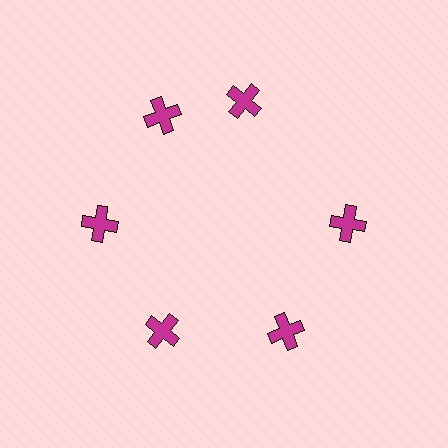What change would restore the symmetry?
The symmetry would be restored by rotating it back into even spacing with its neighbors so that all 6 crosses sit at equal angles and equal distance from the center.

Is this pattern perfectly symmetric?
No. The 6 magenta crosses are arranged in a ring, but one element near the 1 o'clock position is rotated out of alignment along the ring, breaking the 6-fold rotational symmetry.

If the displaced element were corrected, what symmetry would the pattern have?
It would have 6-fold rotational symmetry — the pattern would map onto itself every 60 degrees.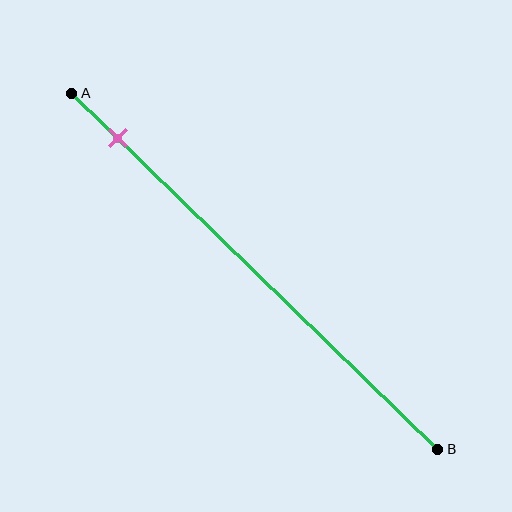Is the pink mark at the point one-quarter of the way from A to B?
No, the mark is at about 15% from A, not at the 25% one-quarter point.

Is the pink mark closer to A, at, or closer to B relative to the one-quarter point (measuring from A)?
The pink mark is closer to point A than the one-quarter point of segment AB.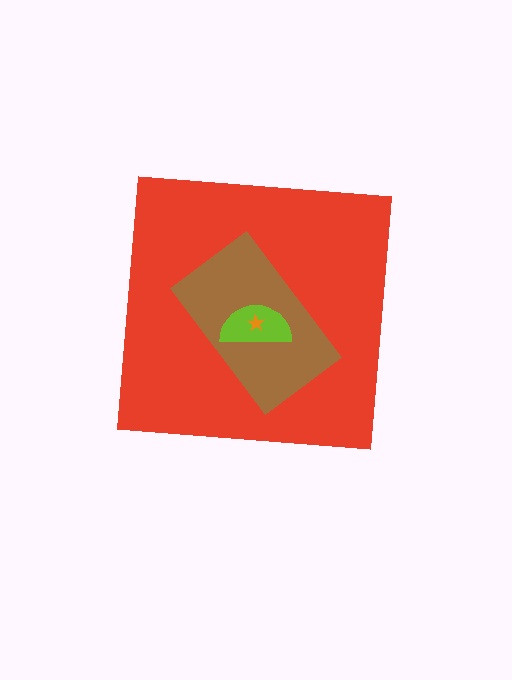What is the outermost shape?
The red square.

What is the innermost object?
The orange star.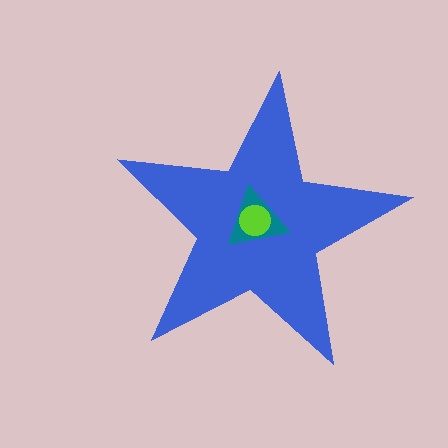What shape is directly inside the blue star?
The teal triangle.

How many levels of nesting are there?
3.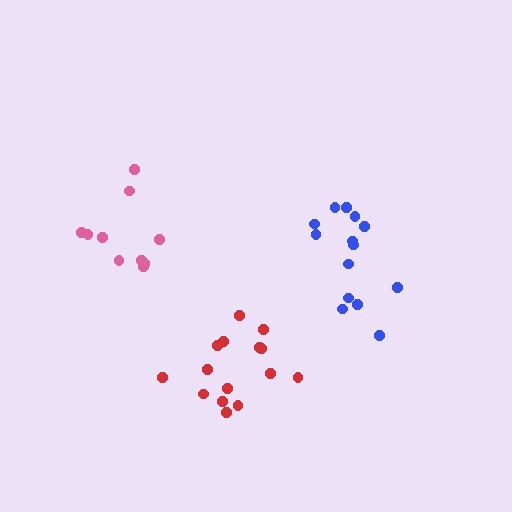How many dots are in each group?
Group 1: 15 dots, Group 2: 14 dots, Group 3: 10 dots (39 total).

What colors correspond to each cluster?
The clusters are colored: red, blue, pink.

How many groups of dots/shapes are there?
There are 3 groups.